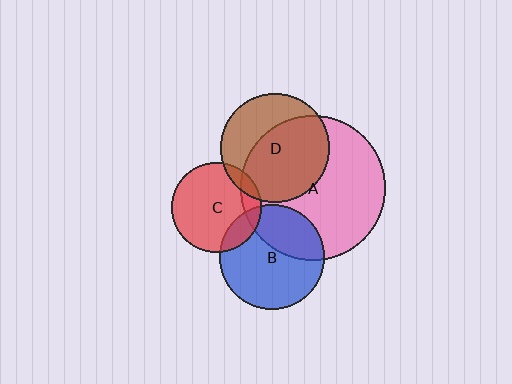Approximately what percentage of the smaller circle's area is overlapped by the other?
Approximately 10%.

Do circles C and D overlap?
Yes.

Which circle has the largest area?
Circle A (pink).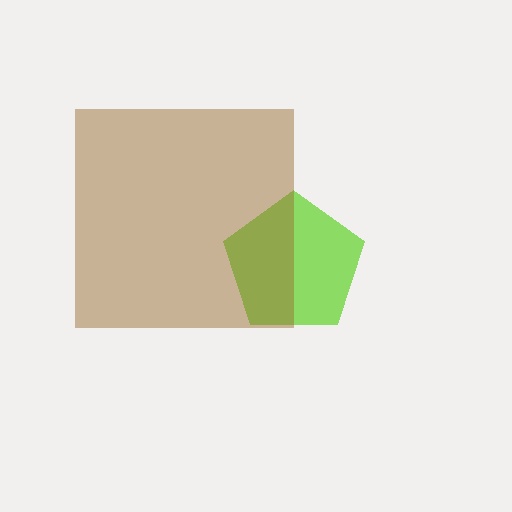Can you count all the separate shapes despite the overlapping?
Yes, there are 2 separate shapes.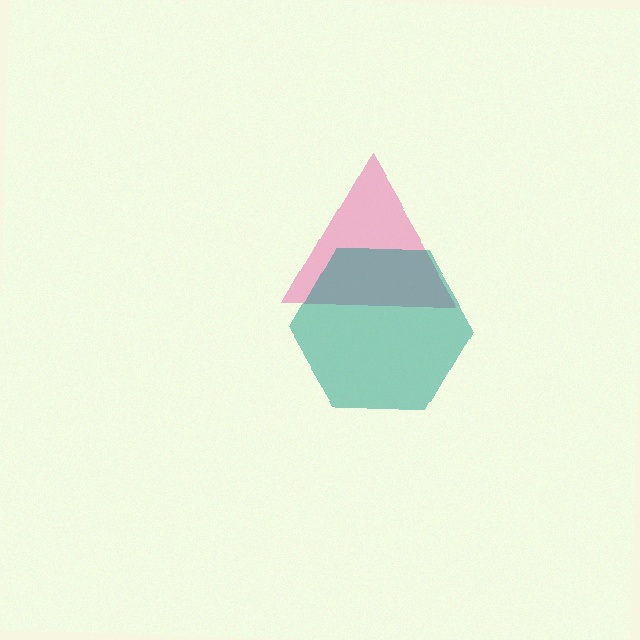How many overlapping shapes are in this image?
There are 2 overlapping shapes in the image.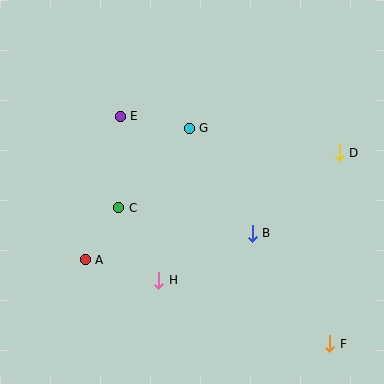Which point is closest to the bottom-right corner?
Point F is closest to the bottom-right corner.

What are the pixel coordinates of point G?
Point G is at (189, 128).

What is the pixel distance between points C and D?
The distance between C and D is 227 pixels.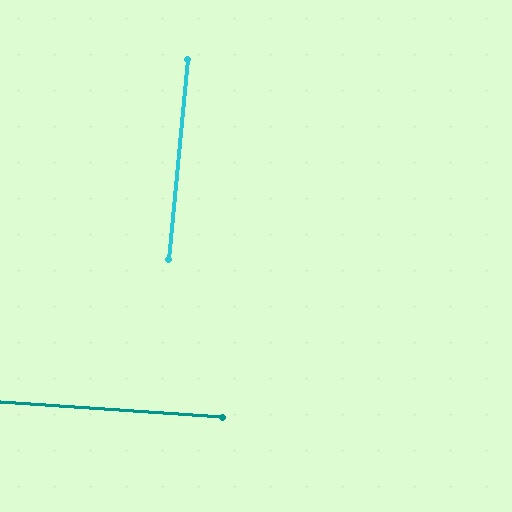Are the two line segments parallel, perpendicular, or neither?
Perpendicular — they meet at approximately 88°.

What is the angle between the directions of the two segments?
Approximately 88 degrees.